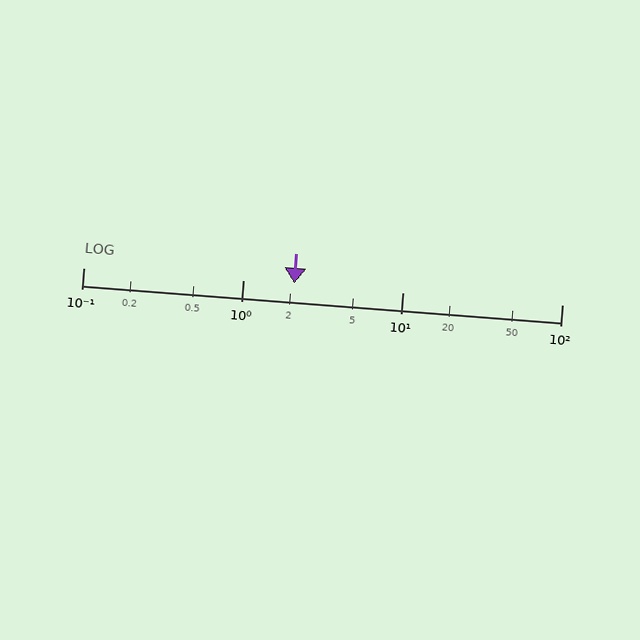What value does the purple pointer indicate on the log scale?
The pointer indicates approximately 2.1.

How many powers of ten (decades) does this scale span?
The scale spans 3 decades, from 0.1 to 100.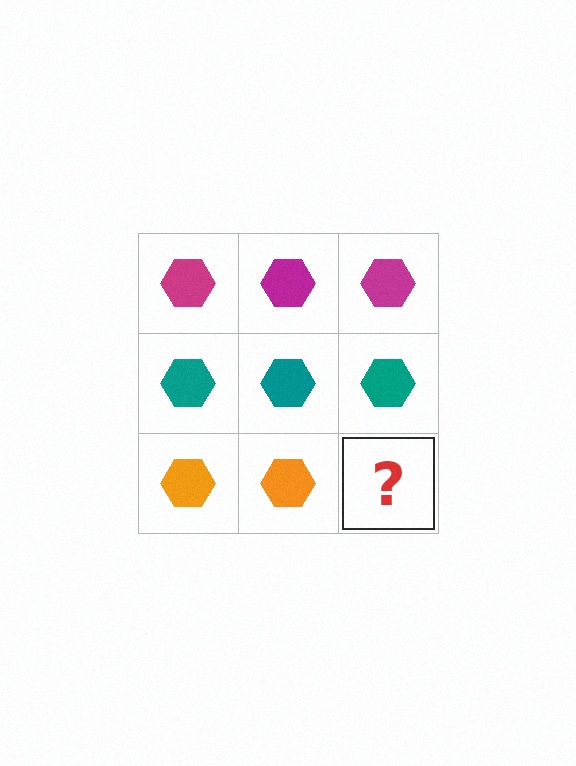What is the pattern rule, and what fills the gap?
The rule is that each row has a consistent color. The gap should be filled with an orange hexagon.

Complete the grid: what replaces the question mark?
The question mark should be replaced with an orange hexagon.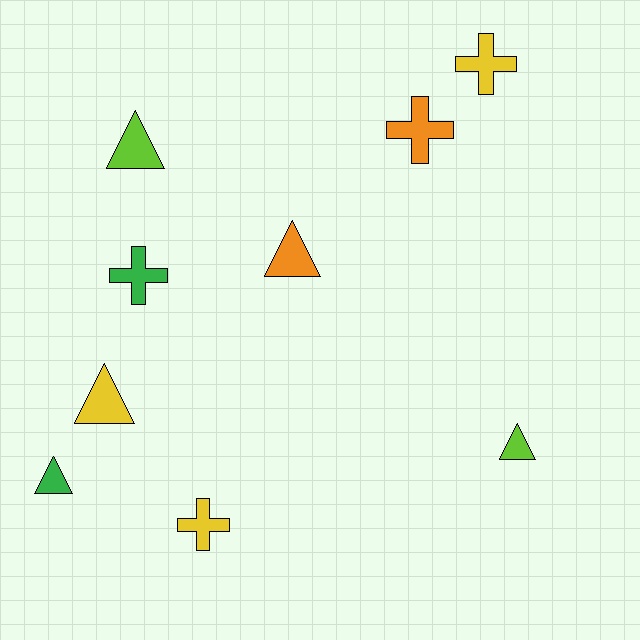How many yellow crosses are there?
There are 2 yellow crosses.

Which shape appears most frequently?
Triangle, with 5 objects.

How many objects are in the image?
There are 9 objects.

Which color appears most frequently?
Yellow, with 3 objects.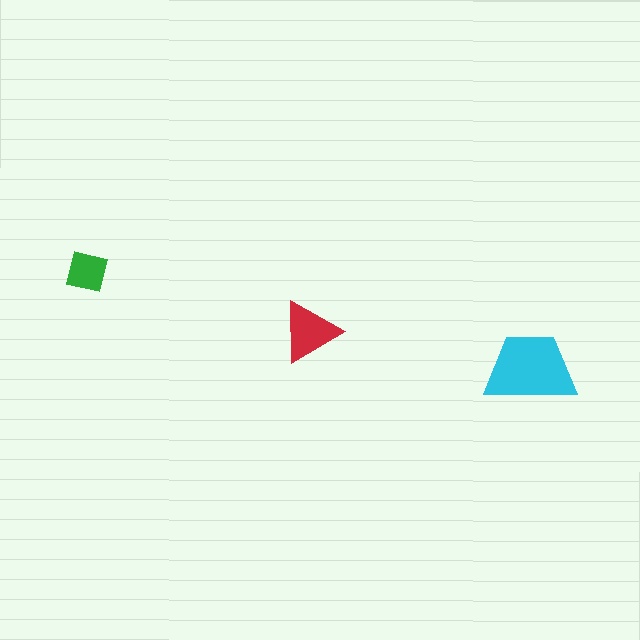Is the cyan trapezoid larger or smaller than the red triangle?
Larger.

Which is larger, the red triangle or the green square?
The red triangle.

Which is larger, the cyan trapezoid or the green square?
The cyan trapezoid.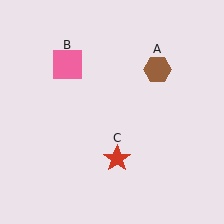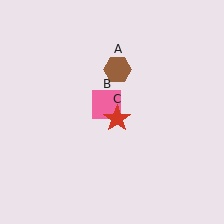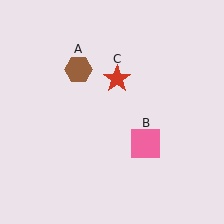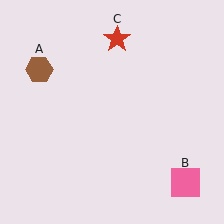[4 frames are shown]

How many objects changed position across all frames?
3 objects changed position: brown hexagon (object A), pink square (object B), red star (object C).